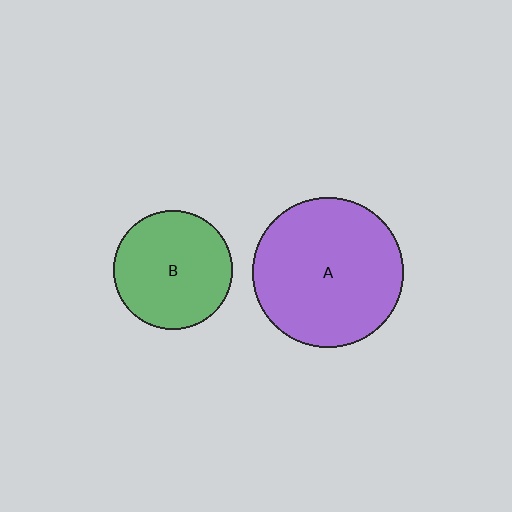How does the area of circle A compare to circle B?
Approximately 1.6 times.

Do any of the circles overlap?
No, none of the circles overlap.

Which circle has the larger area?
Circle A (purple).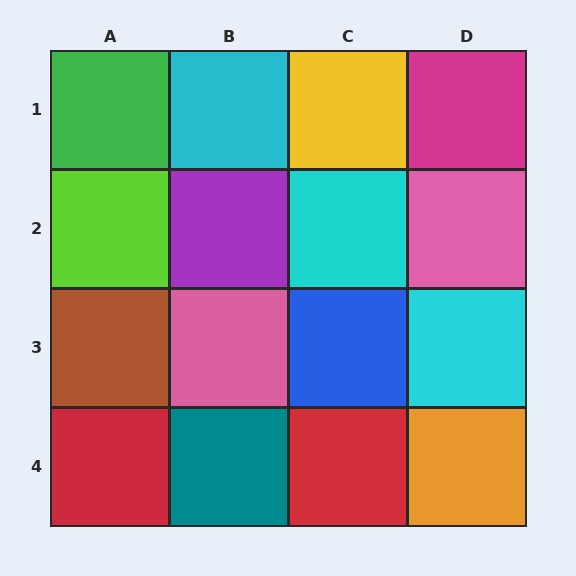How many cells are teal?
1 cell is teal.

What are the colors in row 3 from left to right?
Brown, pink, blue, cyan.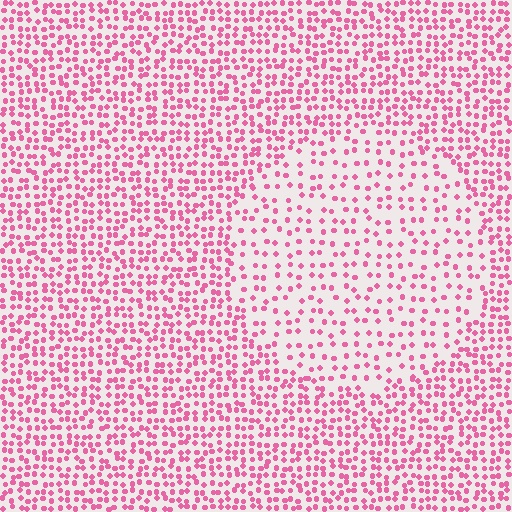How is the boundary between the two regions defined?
The boundary is defined by a change in element density (approximately 2.0x ratio). All elements are the same color, size, and shape.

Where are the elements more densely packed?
The elements are more densely packed outside the circle boundary.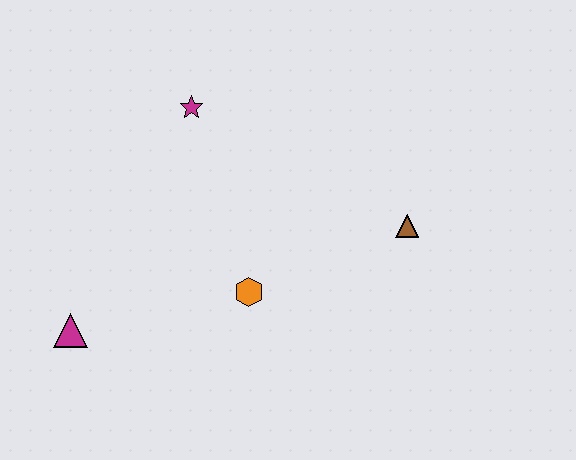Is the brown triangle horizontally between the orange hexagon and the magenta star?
No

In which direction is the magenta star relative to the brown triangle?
The magenta star is to the left of the brown triangle.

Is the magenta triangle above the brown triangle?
No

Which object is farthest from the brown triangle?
The magenta triangle is farthest from the brown triangle.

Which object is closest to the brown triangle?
The orange hexagon is closest to the brown triangle.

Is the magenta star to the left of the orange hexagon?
Yes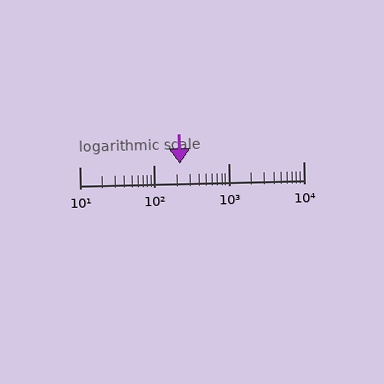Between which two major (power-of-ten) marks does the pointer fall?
The pointer is between 100 and 1000.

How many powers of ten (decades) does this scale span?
The scale spans 3 decades, from 10 to 10000.